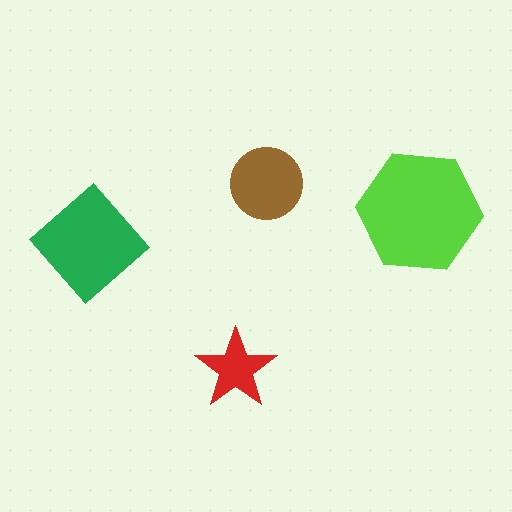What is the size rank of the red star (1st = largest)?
4th.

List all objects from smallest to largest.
The red star, the brown circle, the green diamond, the lime hexagon.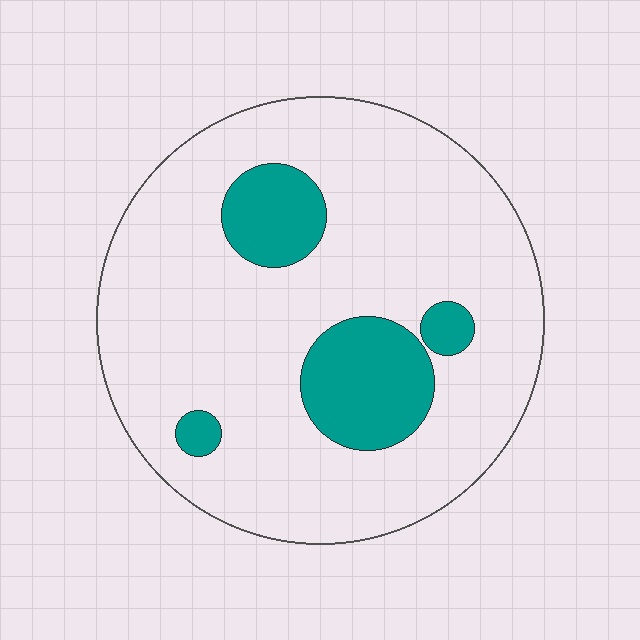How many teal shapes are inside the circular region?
4.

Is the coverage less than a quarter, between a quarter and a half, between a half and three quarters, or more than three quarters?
Less than a quarter.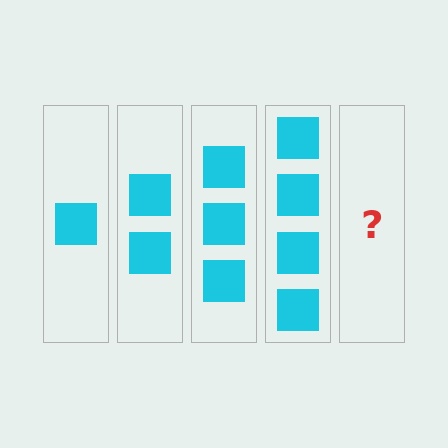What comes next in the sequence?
The next element should be 5 squares.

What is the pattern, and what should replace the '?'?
The pattern is that each step adds one more square. The '?' should be 5 squares.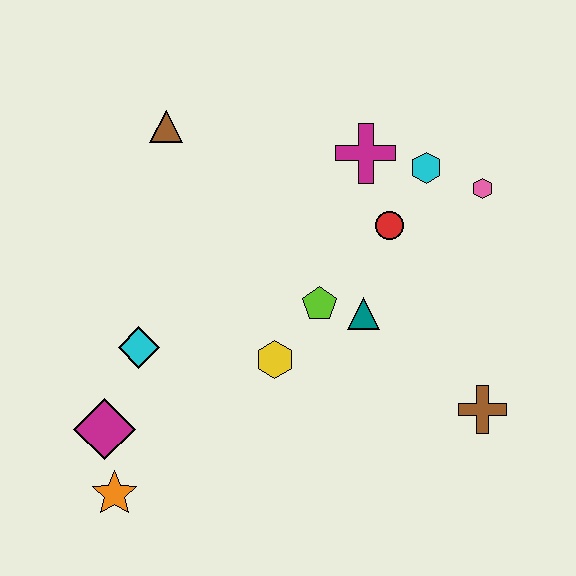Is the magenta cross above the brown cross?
Yes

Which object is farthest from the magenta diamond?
The pink hexagon is farthest from the magenta diamond.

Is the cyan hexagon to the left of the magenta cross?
No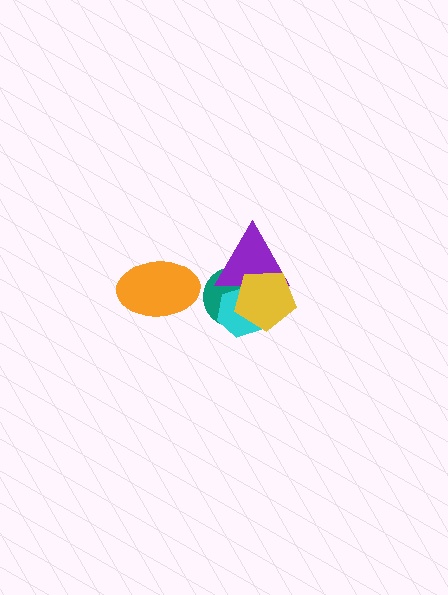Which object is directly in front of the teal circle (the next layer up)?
The cyan hexagon is directly in front of the teal circle.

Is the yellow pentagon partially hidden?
No, no other shape covers it.